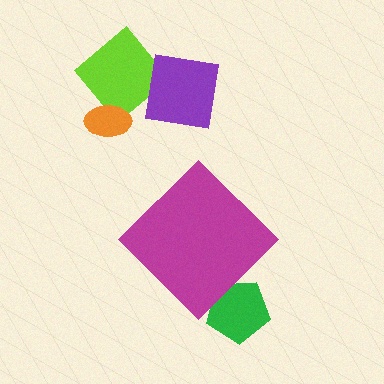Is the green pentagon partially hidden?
Yes, the green pentagon is partially hidden behind the magenta diamond.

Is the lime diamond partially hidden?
No, the lime diamond is fully visible.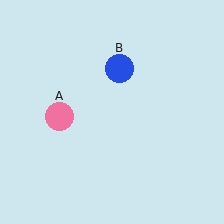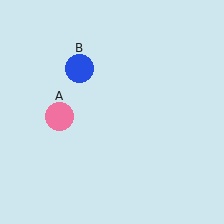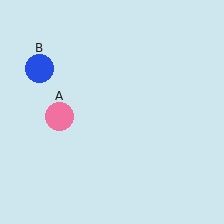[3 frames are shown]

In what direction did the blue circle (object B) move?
The blue circle (object B) moved left.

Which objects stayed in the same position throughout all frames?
Pink circle (object A) remained stationary.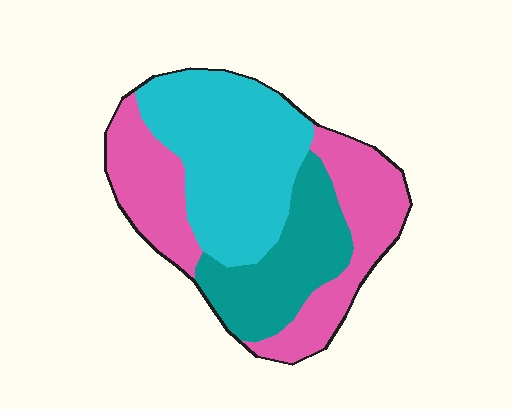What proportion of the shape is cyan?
Cyan covers about 40% of the shape.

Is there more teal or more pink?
Pink.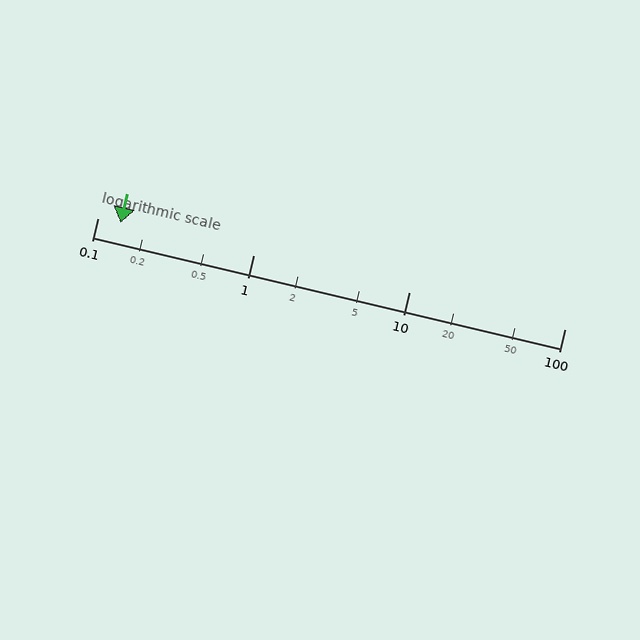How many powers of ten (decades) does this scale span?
The scale spans 3 decades, from 0.1 to 100.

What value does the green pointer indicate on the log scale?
The pointer indicates approximately 0.14.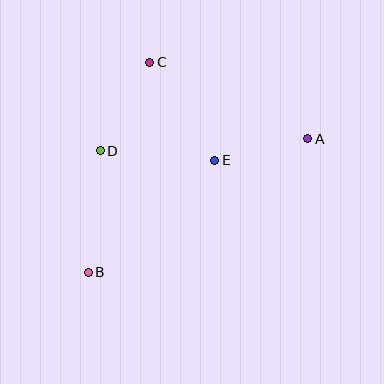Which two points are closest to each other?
Points A and E are closest to each other.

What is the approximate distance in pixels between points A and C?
The distance between A and C is approximately 176 pixels.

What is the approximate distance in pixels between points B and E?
The distance between B and E is approximately 169 pixels.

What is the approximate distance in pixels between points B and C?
The distance between B and C is approximately 218 pixels.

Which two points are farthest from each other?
Points A and B are farthest from each other.